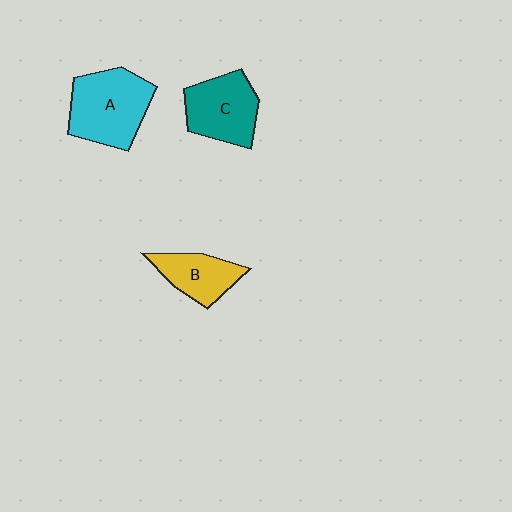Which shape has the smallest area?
Shape B (yellow).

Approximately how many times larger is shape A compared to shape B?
Approximately 1.6 times.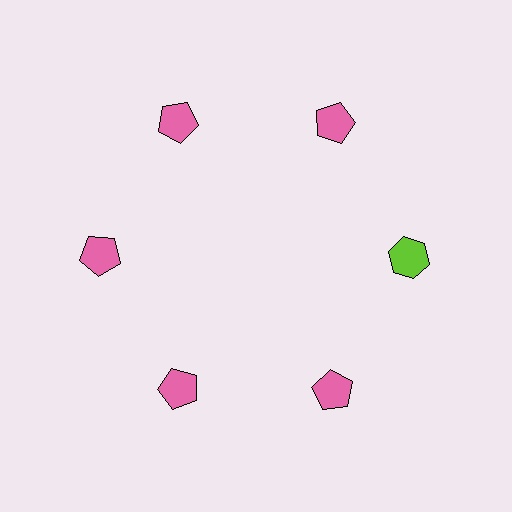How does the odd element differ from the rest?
It differs in both color (lime instead of pink) and shape (hexagon instead of pentagon).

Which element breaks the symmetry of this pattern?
The lime hexagon at roughly the 3 o'clock position breaks the symmetry. All other shapes are pink pentagons.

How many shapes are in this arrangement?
There are 6 shapes arranged in a ring pattern.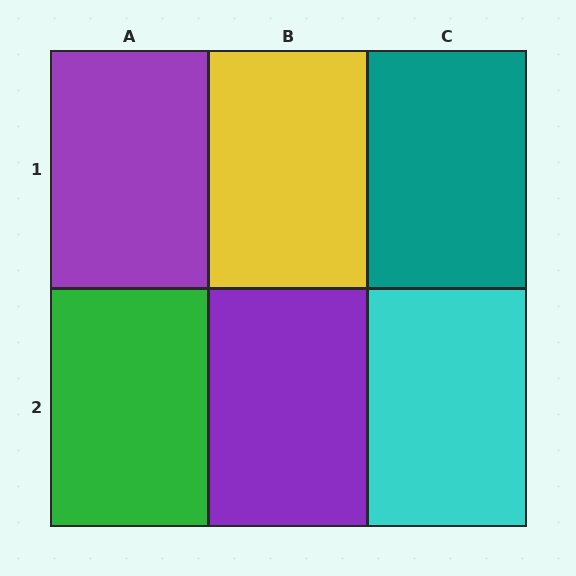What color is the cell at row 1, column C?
Teal.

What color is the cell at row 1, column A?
Purple.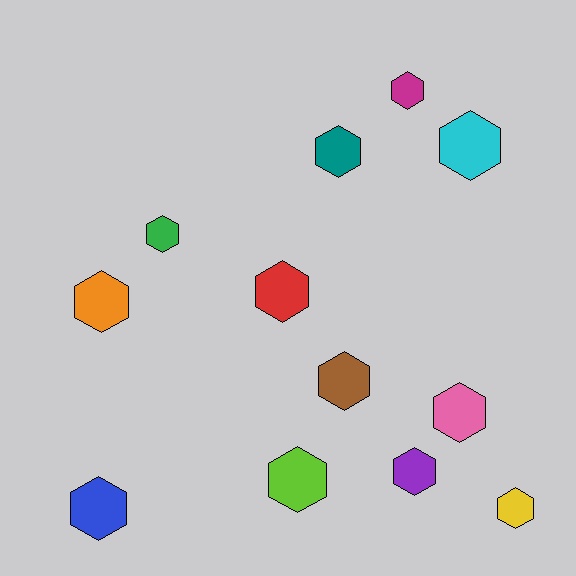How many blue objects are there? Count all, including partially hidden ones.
There is 1 blue object.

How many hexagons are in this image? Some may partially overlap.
There are 12 hexagons.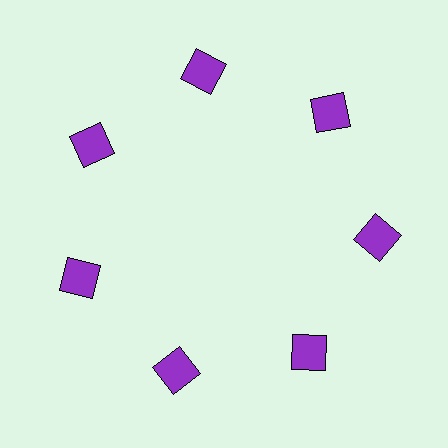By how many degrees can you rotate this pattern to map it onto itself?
The pattern maps onto itself every 51 degrees of rotation.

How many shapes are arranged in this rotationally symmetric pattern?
There are 7 shapes, arranged in 7 groups of 1.